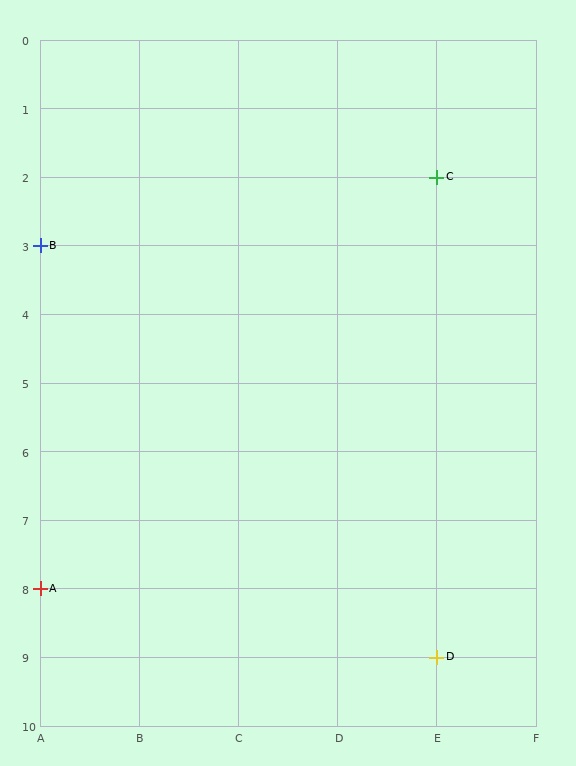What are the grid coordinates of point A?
Point A is at grid coordinates (A, 8).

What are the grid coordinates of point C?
Point C is at grid coordinates (E, 2).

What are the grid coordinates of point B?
Point B is at grid coordinates (A, 3).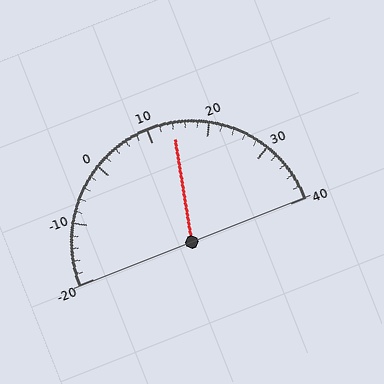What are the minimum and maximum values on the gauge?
The gauge ranges from -20 to 40.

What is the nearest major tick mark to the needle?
The nearest major tick mark is 10.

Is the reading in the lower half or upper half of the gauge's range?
The reading is in the upper half of the range (-20 to 40).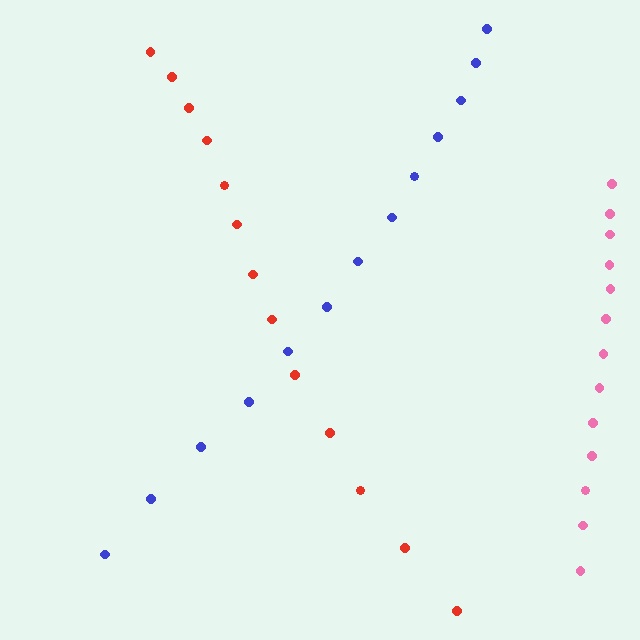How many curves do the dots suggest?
There are 3 distinct paths.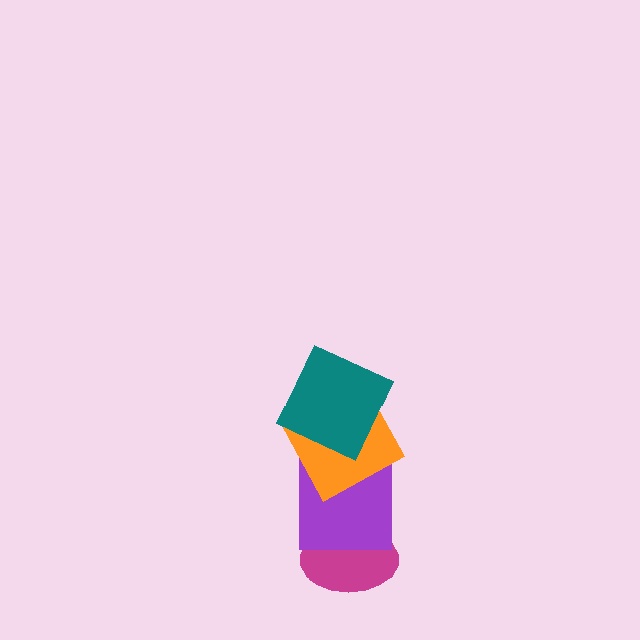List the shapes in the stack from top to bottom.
From top to bottom: the teal square, the orange square, the purple square, the magenta ellipse.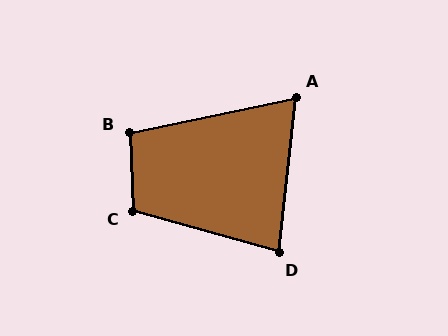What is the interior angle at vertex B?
Approximately 100 degrees (obtuse).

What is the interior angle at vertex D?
Approximately 80 degrees (acute).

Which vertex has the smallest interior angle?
A, at approximately 72 degrees.